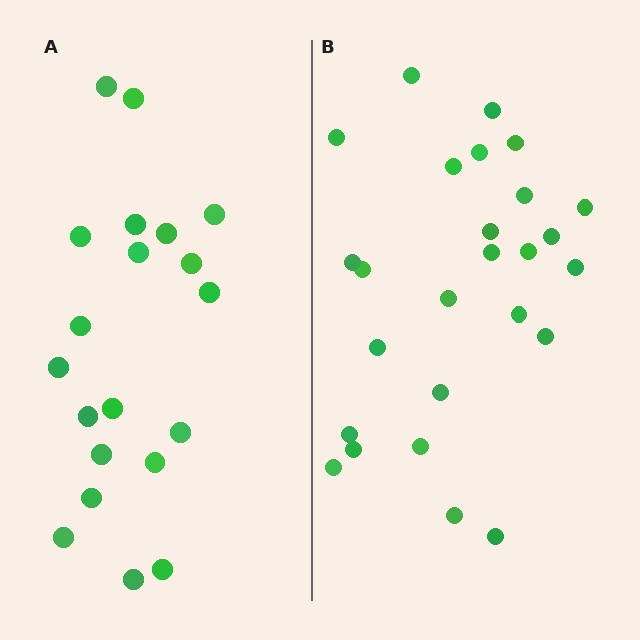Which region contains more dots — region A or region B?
Region B (the right region) has more dots.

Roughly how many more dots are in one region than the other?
Region B has about 6 more dots than region A.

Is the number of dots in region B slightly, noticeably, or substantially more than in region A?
Region B has noticeably more, but not dramatically so. The ratio is roughly 1.3 to 1.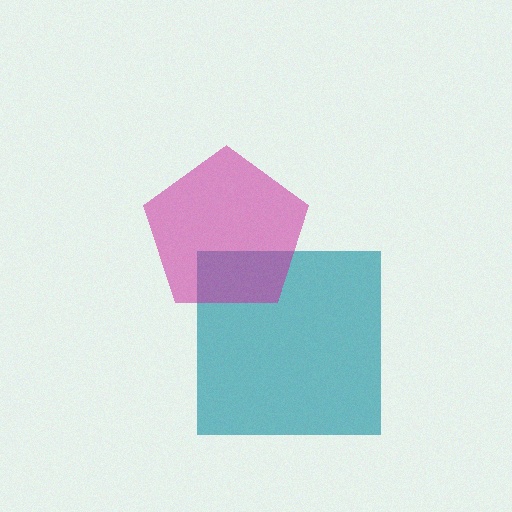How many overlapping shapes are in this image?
There are 2 overlapping shapes in the image.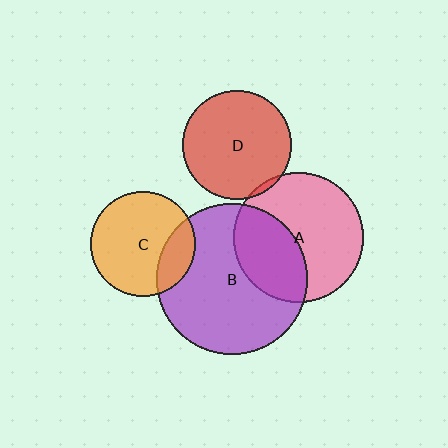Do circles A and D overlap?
Yes.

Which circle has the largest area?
Circle B (purple).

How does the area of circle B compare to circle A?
Approximately 1.4 times.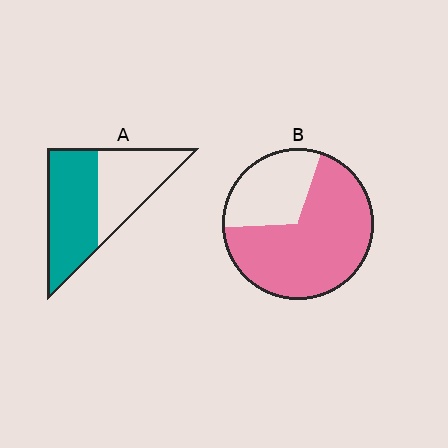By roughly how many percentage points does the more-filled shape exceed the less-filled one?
By roughly 15 percentage points (B over A).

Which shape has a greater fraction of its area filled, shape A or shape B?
Shape B.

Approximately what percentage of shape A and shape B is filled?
A is approximately 55% and B is approximately 70%.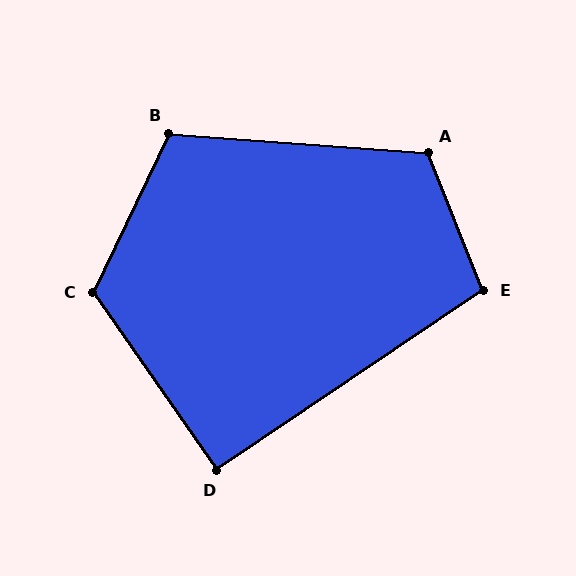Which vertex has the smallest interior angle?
D, at approximately 91 degrees.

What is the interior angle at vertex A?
Approximately 116 degrees (obtuse).